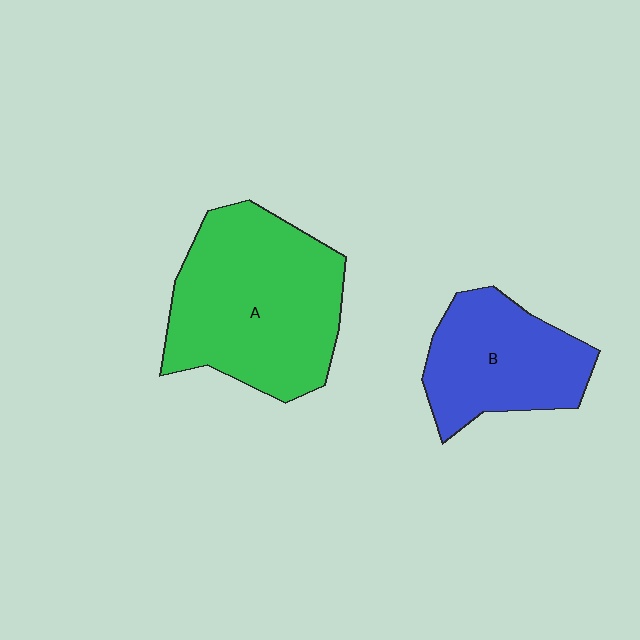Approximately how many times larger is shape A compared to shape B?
Approximately 1.6 times.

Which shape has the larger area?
Shape A (green).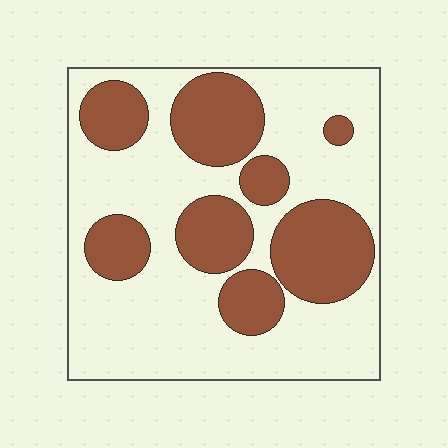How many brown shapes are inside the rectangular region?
8.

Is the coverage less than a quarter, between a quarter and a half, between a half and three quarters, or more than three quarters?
Between a quarter and a half.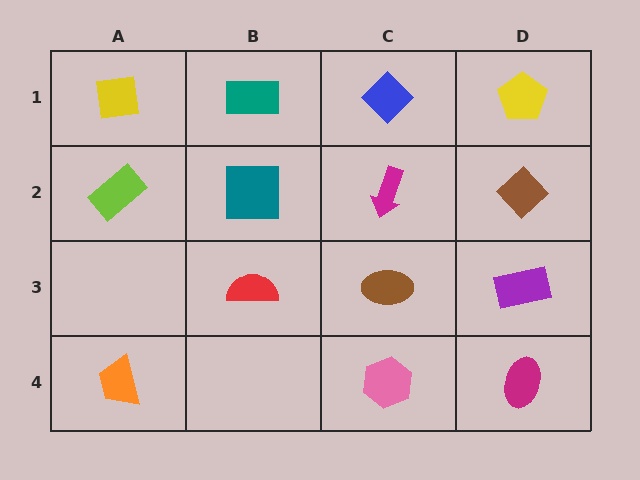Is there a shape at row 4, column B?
No, that cell is empty.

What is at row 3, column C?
A brown ellipse.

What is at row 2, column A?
A lime rectangle.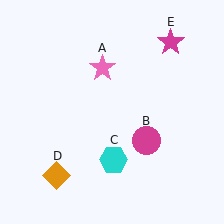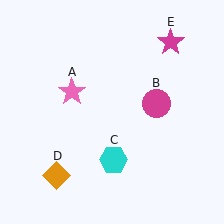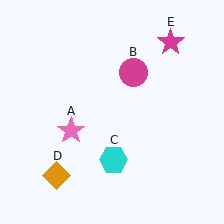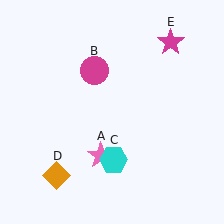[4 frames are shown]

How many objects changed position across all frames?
2 objects changed position: pink star (object A), magenta circle (object B).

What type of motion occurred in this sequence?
The pink star (object A), magenta circle (object B) rotated counterclockwise around the center of the scene.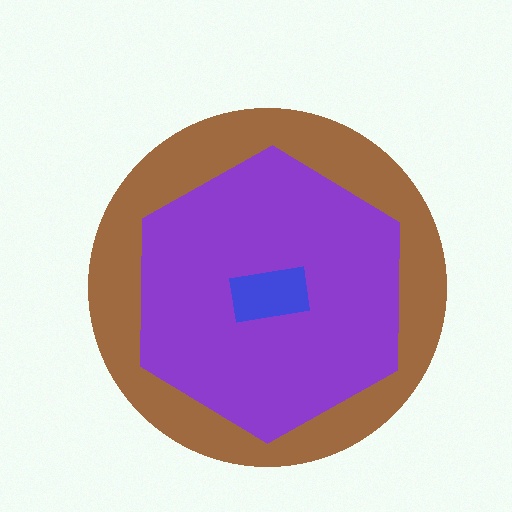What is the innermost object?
The blue rectangle.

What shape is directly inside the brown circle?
The purple hexagon.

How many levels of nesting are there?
3.